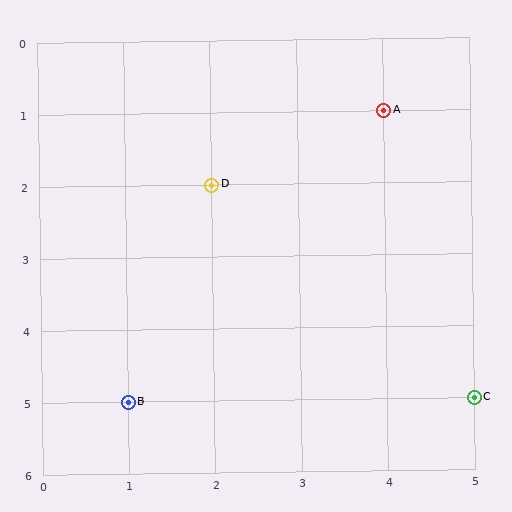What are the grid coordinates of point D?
Point D is at grid coordinates (2, 2).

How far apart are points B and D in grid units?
Points B and D are 1 column and 3 rows apart (about 3.2 grid units diagonally).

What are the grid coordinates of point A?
Point A is at grid coordinates (4, 1).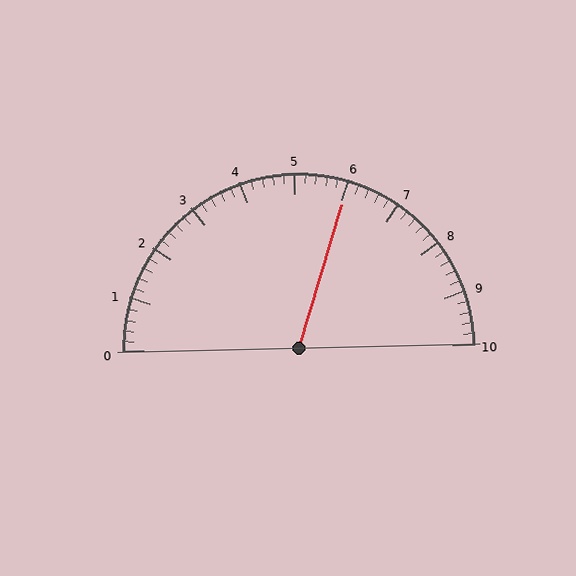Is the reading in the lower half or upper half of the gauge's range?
The reading is in the upper half of the range (0 to 10).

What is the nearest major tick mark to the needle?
The nearest major tick mark is 6.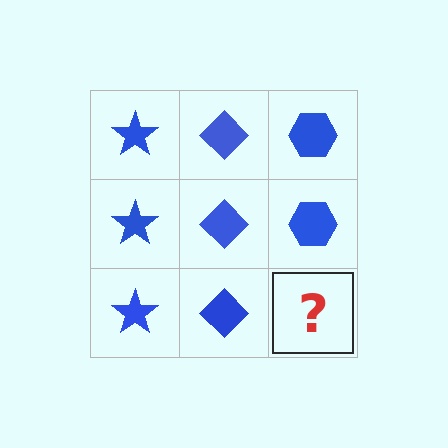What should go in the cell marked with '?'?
The missing cell should contain a blue hexagon.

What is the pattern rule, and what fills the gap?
The rule is that each column has a consistent shape. The gap should be filled with a blue hexagon.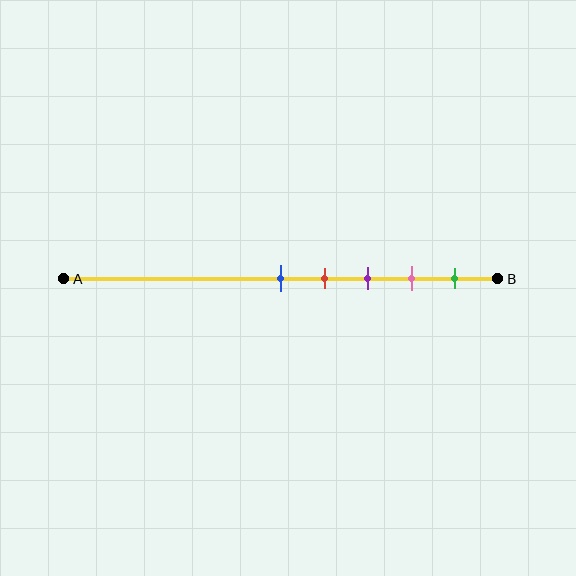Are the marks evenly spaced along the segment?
Yes, the marks are approximately evenly spaced.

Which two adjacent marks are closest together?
The blue and red marks are the closest adjacent pair.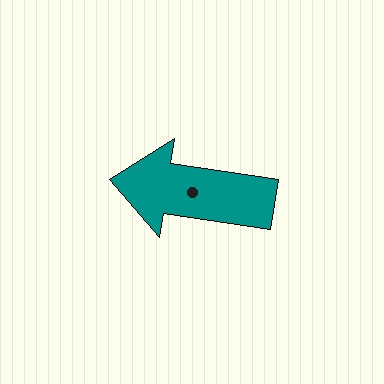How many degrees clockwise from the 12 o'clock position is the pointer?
Approximately 279 degrees.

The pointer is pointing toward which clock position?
Roughly 9 o'clock.